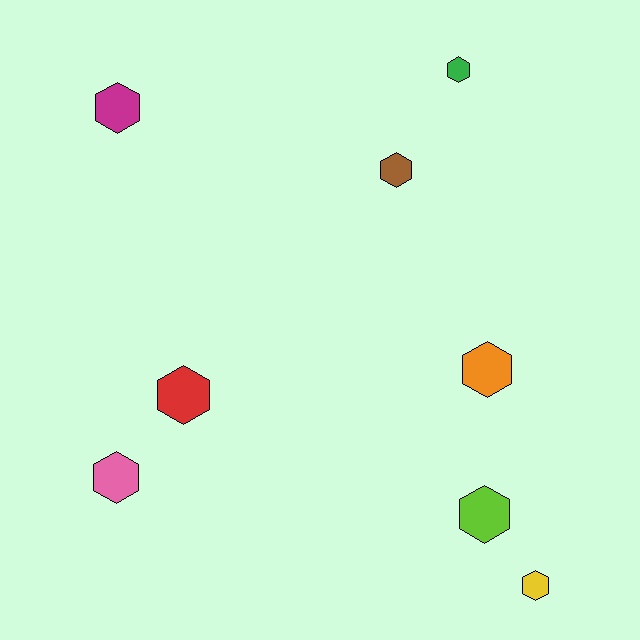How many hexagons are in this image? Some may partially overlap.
There are 8 hexagons.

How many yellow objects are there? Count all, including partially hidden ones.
There is 1 yellow object.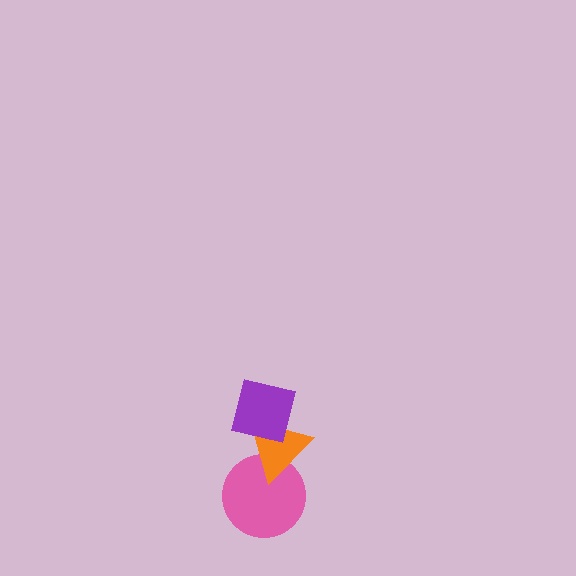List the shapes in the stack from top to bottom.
From top to bottom: the purple square, the orange triangle, the pink circle.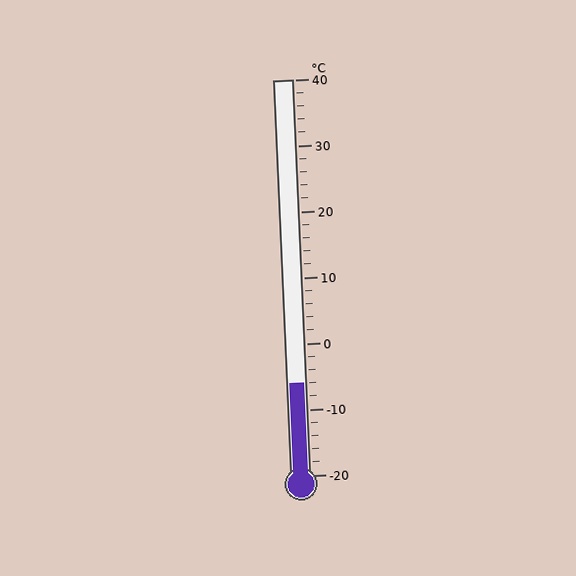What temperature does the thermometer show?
The thermometer shows approximately -6°C.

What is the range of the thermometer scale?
The thermometer scale ranges from -20°C to 40°C.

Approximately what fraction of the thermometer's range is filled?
The thermometer is filled to approximately 25% of its range.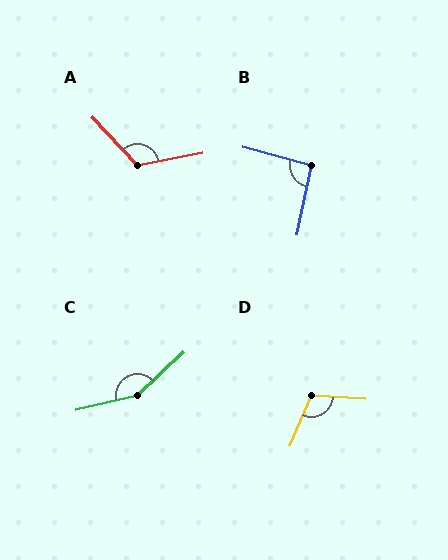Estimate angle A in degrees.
Approximately 122 degrees.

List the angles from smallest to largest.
B (93°), D (110°), A (122°), C (150°).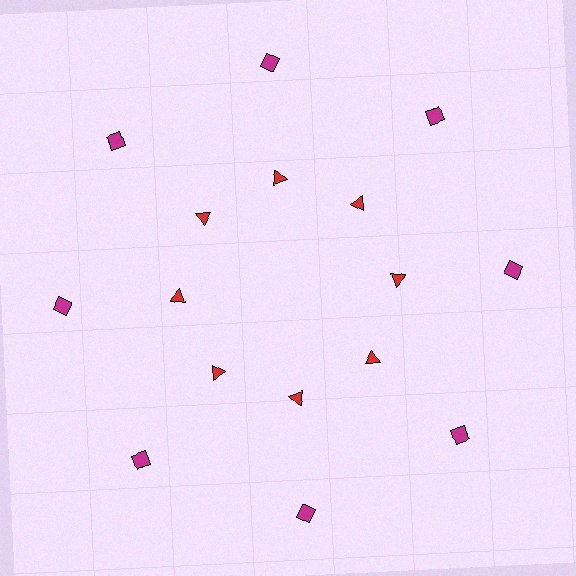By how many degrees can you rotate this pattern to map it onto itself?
The pattern maps onto itself every 45 degrees of rotation.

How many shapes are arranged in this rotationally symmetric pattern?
There are 16 shapes, arranged in 8 groups of 2.